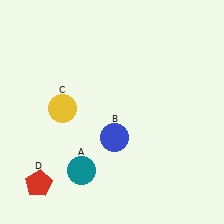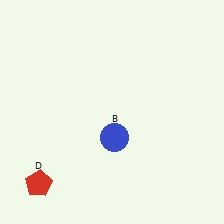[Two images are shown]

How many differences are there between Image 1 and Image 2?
There are 2 differences between the two images.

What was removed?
The teal circle (A), the yellow circle (C) were removed in Image 2.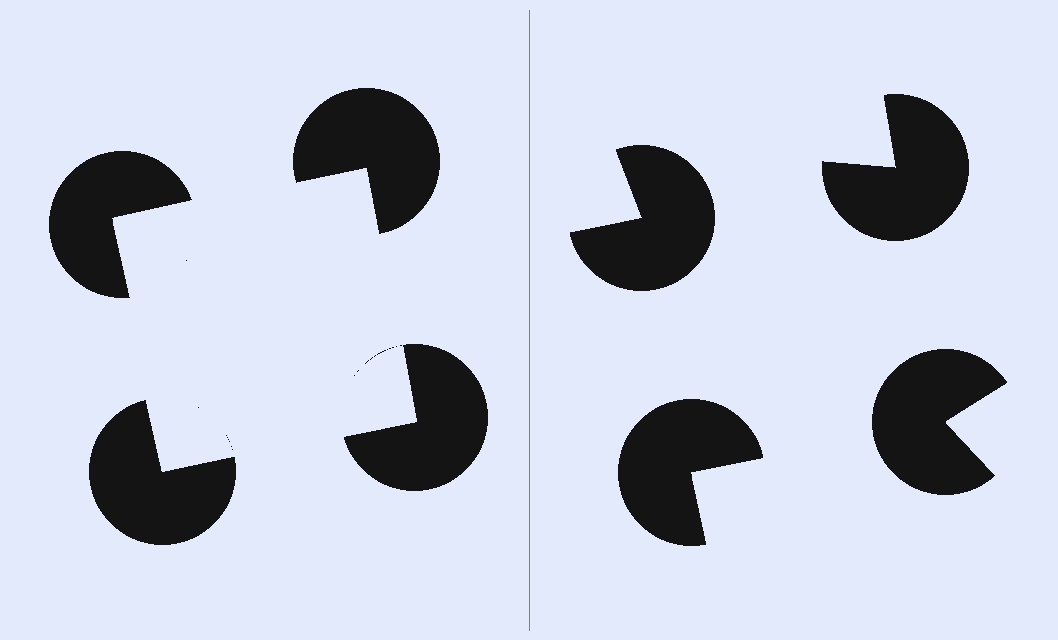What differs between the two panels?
The pac-man discs are positioned identically on both sides; only the wedge orientations differ. On the left they align to a square; on the right they are misaligned.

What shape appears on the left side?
An illusory square.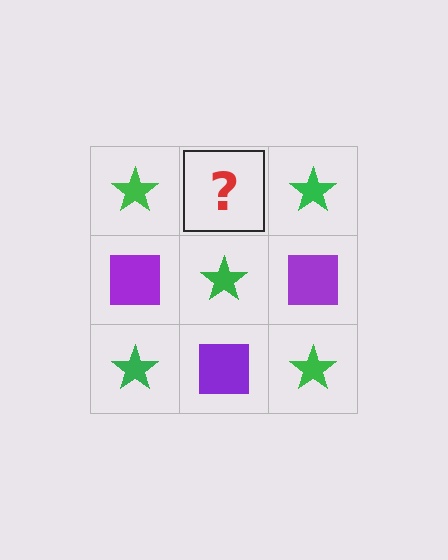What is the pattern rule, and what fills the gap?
The rule is that it alternates green star and purple square in a checkerboard pattern. The gap should be filled with a purple square.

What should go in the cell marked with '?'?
The missing cell should contain a purple square.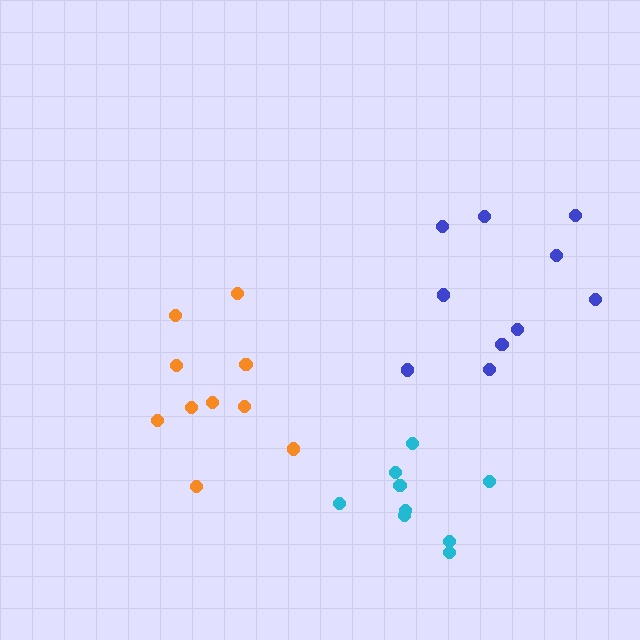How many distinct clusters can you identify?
There are 3 distinct clusters.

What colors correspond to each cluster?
The clusters are colored: blue, orange, cyan.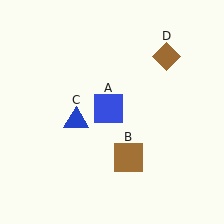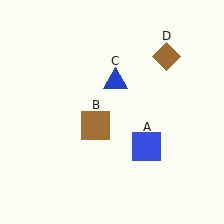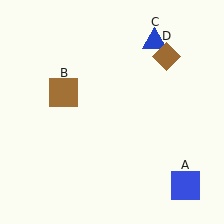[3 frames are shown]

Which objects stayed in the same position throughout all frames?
Brown diamond (object D) remained stationary.